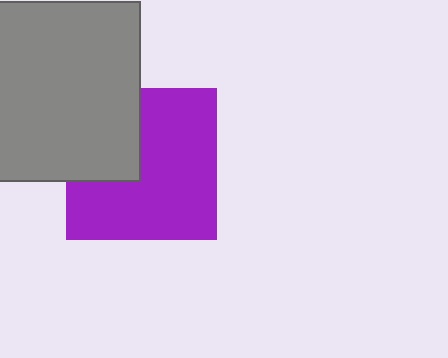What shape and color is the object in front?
The object in front is a gray square.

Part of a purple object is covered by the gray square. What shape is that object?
It is a square.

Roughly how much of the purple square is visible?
Most of it is visible (roughly 69%).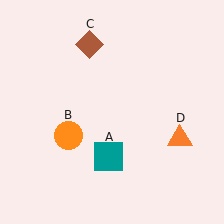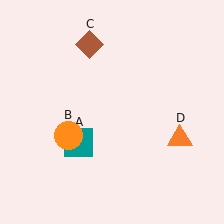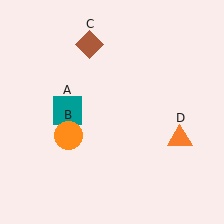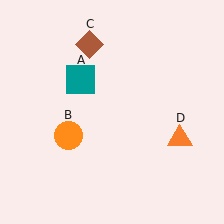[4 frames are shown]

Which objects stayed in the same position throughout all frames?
Orange circle (object B) and brown diamond (object C) and orange triangle (object D) remained stationary.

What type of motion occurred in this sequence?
The teal square (object A) rotated clockwise around the center of the scene.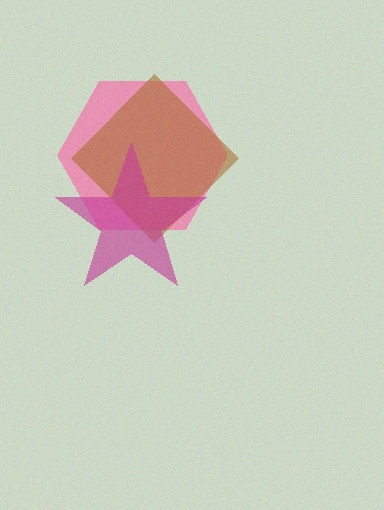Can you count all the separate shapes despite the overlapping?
Yes, there are 3 separate shapes.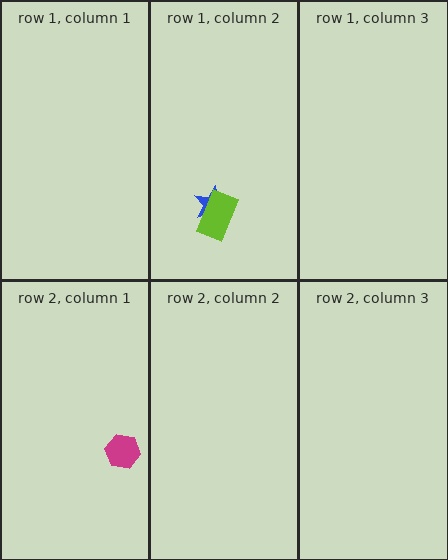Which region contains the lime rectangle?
The row 1, column 2 region.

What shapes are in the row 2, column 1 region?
The magenta hexagon.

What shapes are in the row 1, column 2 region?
The blue star, the lime rectangle.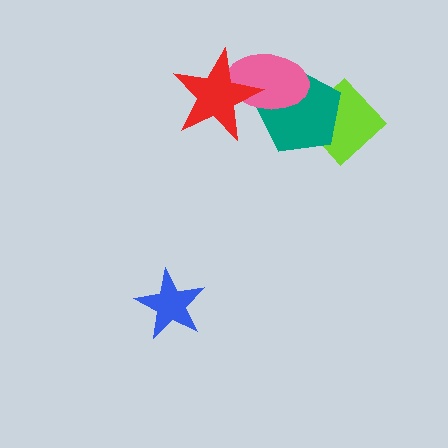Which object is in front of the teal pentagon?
The pink ellipse is in front of the teal pentagon.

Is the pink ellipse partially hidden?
Yes, it is partially covered by another shape.